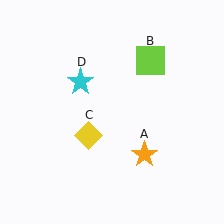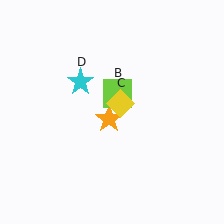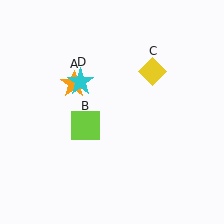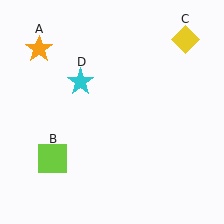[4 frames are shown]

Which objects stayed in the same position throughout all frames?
Cyan star (object D) remained stationary.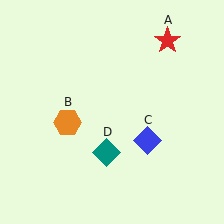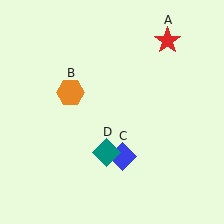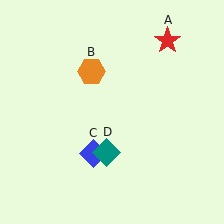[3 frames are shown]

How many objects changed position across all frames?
2 objects changed position: orange hexagon (object B), blue diamond (object C).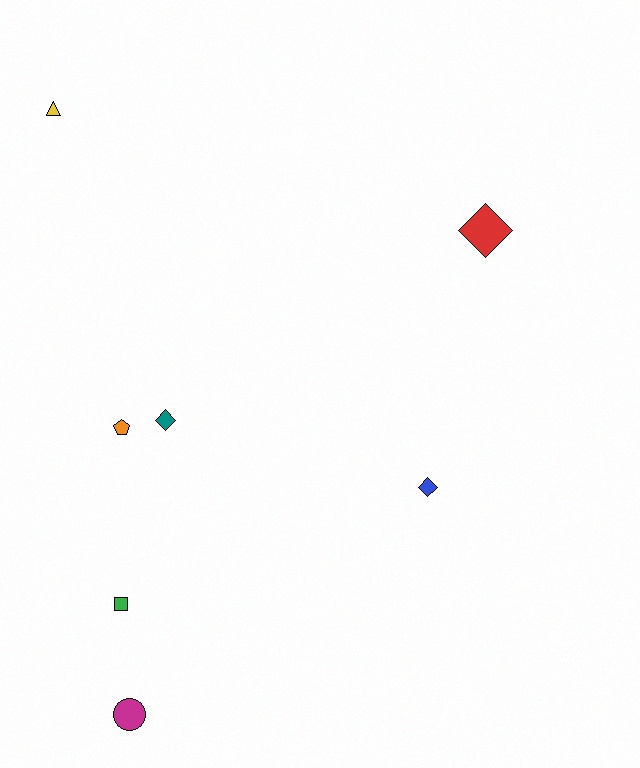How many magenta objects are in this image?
There is 1 magenta object.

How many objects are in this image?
There are 7 objects.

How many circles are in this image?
There is 1 circle.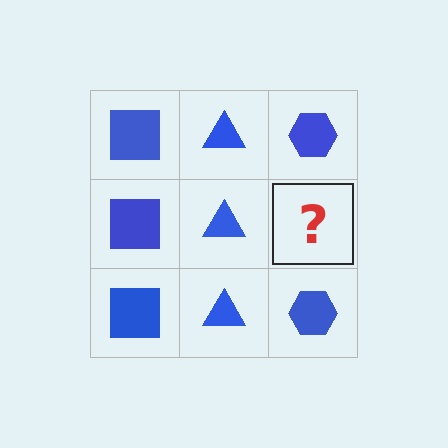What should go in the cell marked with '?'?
The missing cell should contain a blue hexagon.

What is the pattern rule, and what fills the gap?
The rule is that each column has a consistent shape. The gap should be filled with a blue hexagon.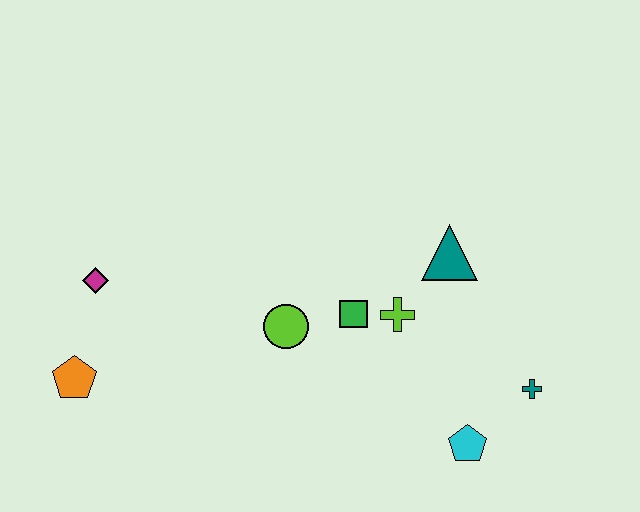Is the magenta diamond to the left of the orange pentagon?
No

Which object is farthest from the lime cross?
The orange pentagon is farthest from the lime cross.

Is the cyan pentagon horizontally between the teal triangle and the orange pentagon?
No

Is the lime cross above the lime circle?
Yes